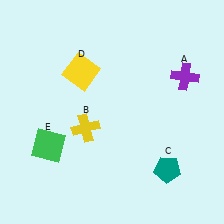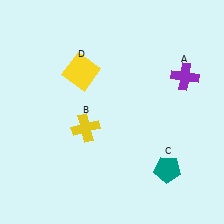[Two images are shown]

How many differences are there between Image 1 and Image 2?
There is 1 difference between the two images.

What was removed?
The green square (E) was removed in Image 2.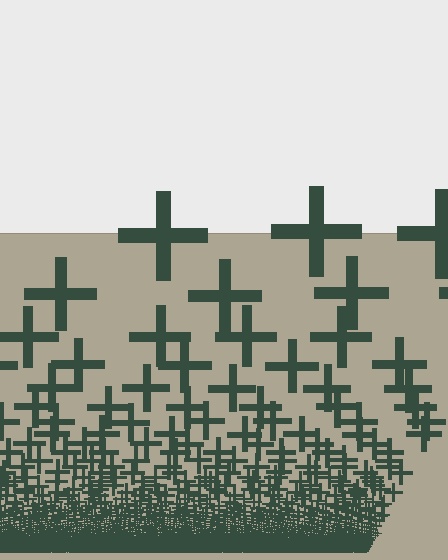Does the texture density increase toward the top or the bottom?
Density increases toward the bottom.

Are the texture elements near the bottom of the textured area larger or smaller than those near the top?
Smaller. The gradient is inverted — elements near the bottom are smaller and denser.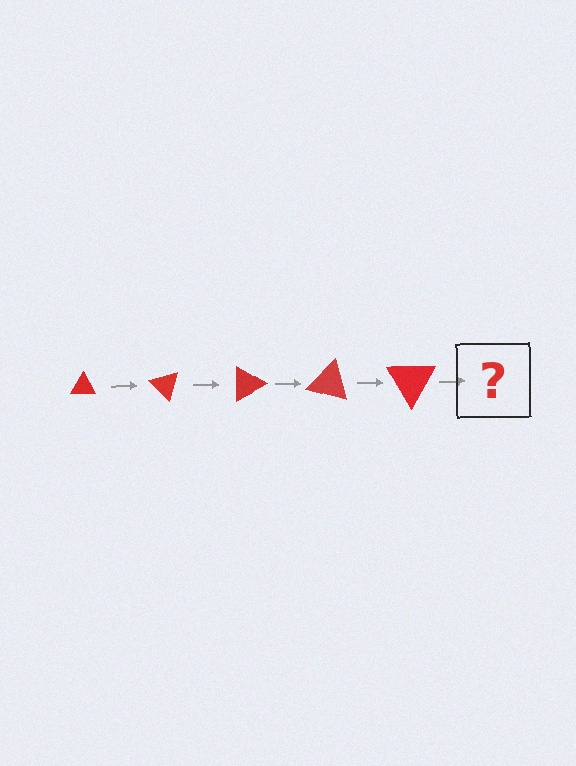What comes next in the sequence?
The next element should be a triangle, larger than the previous one and rotated 225 degrees from the start.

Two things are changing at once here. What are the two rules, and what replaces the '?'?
The two rules are that the triangle grows larger each step and it rotates 45 degrees each step. The '?' should be a triangle, larger than the previous one and rotated 225 degrees from the start.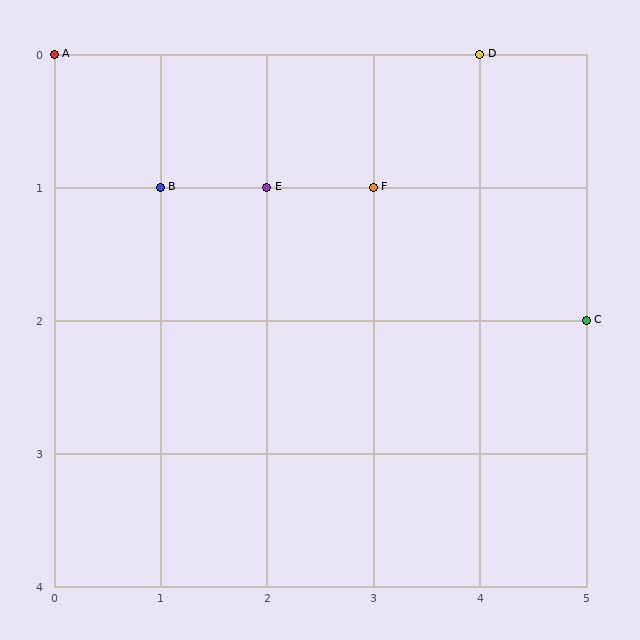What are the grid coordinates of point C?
Point C is at grid coordinates (5, 2).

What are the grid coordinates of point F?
Point F is at grid coordinates (3, 1).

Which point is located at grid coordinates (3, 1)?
Point F is at (3, 1).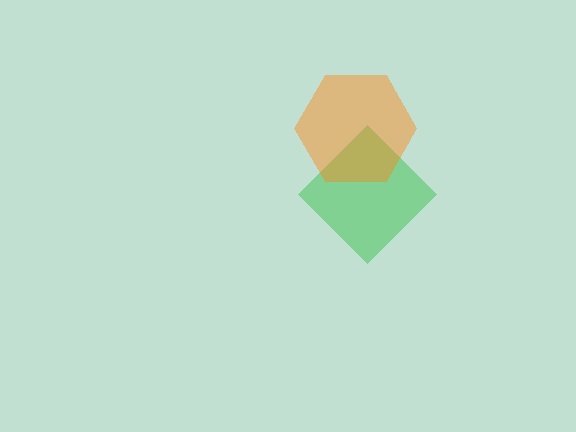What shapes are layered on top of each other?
The layered shapes are: a green diamond, an orange hexagon.